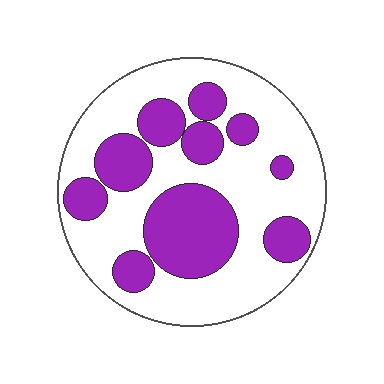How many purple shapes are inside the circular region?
10.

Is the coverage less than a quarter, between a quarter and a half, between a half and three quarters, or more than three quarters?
Between a quarter and a half.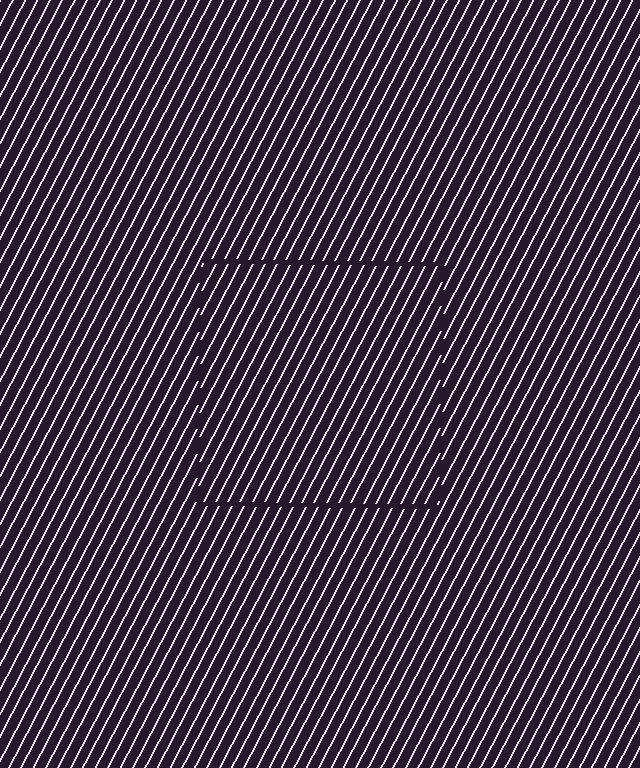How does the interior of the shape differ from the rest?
The interior of the shape contains the same grating, shifted by half a period — the contour is defined by the phase discontinuity where line-ends from the inner and outer gratings abut.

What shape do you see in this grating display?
An illusory square. The interior of the shape contains the same grating, shifted by half a period — the contour is defined by the phase discontinuity where line-ends from the inner and outer gratings abut.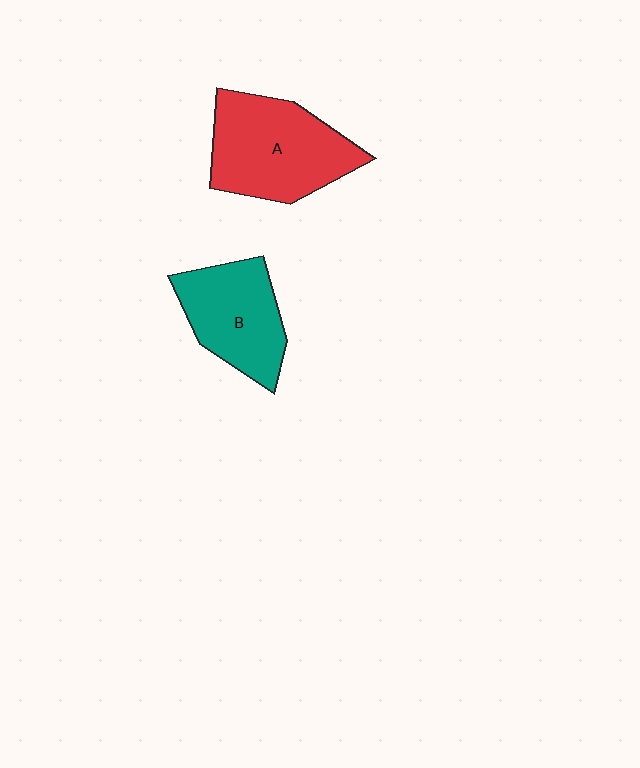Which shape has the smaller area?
Shape B (teal).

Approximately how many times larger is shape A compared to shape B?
Approximately 1.3 times.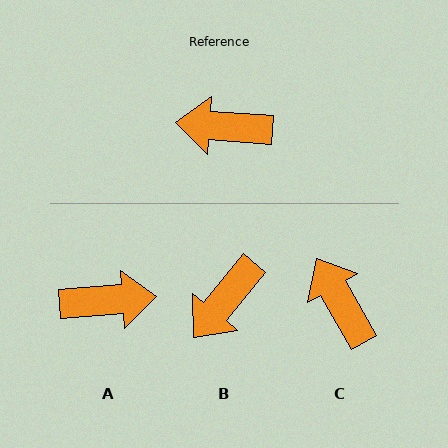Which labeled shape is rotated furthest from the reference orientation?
A, about 171 degrees away.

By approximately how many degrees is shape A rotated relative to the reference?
Approximately 171 degrees clockwise.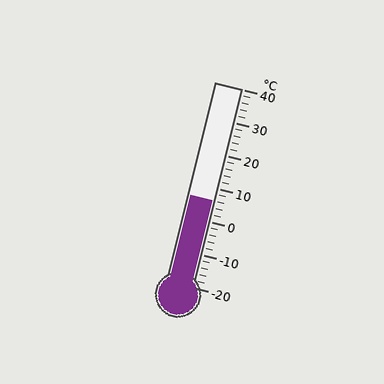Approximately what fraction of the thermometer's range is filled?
The thermometer is filled to approximately 45% of its range.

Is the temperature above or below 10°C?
The temperature is below 10°C.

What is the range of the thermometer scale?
The thermometer scale ranges from -20°C to 40°C.